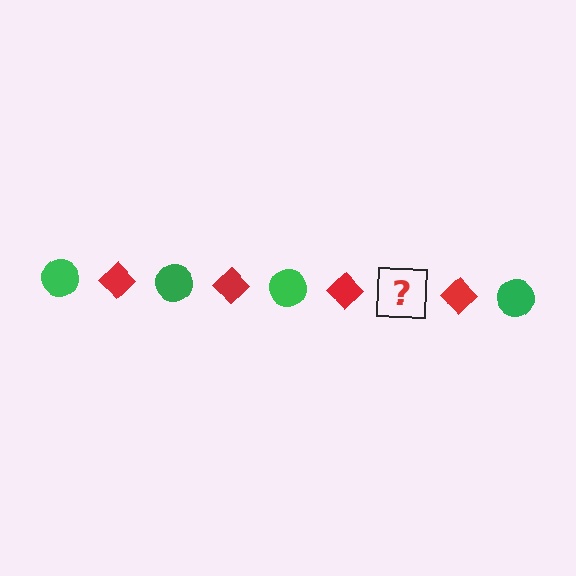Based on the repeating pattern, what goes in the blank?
The blank should be a green circle.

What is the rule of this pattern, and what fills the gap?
The rule is that the pattern alternates between green circle and red diamond. The gap should be filled with a green circle.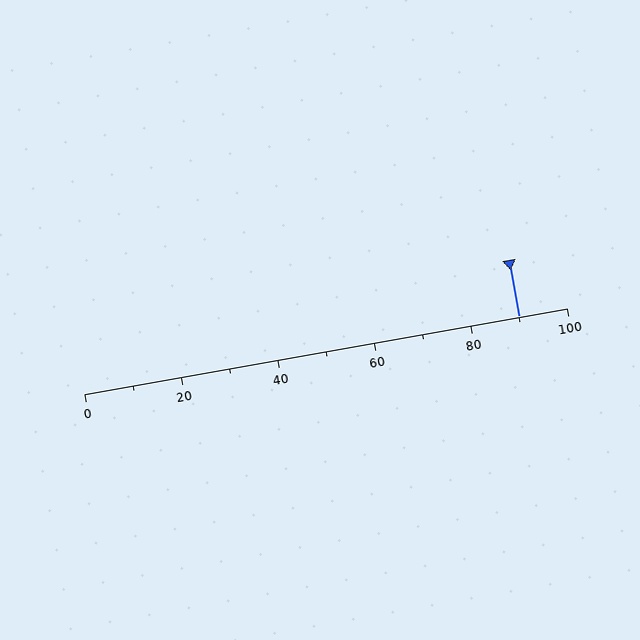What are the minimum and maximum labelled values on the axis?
The axis runs from 0 to 100.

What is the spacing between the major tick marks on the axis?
The major ticks are spaced 20 apart.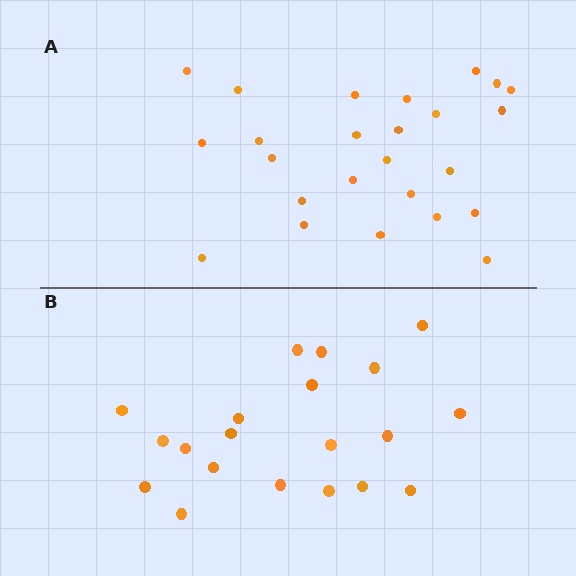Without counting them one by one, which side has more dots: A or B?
Region A (the top region) has more dots.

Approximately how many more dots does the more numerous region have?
Region A has about 5 more dots than region B.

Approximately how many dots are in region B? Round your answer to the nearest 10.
About 20 dots.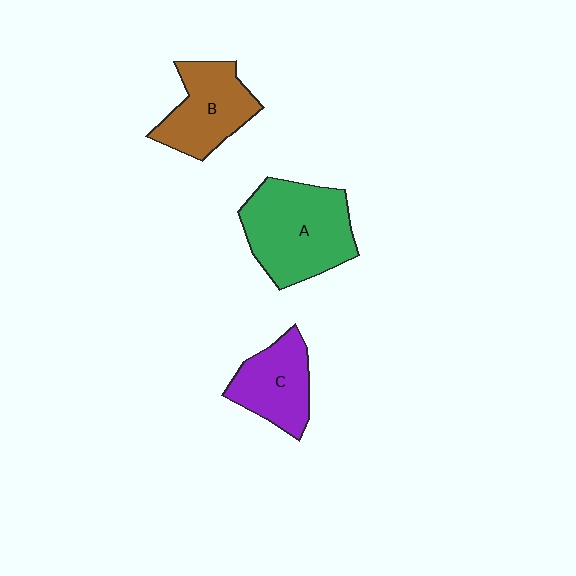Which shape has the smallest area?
Shape C (purple).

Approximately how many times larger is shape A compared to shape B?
Approximately 1.4 times.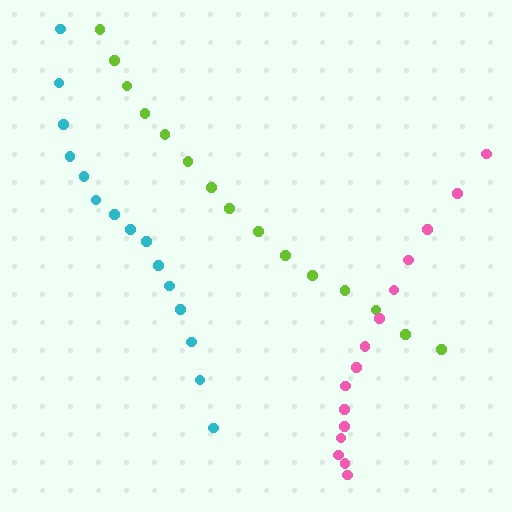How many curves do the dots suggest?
There are 3 distinct paths.